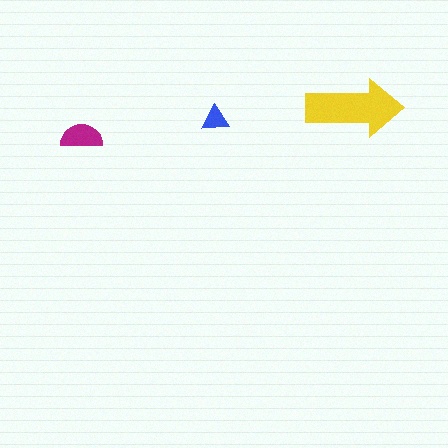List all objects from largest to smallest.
The yellow arrow, the magenta semicircle, the blue triangle.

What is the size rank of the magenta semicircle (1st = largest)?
2nd.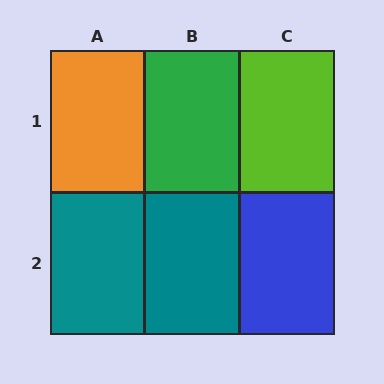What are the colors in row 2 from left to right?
Teal, teal, blue.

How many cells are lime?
1 cell is lime.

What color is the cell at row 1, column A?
Orange.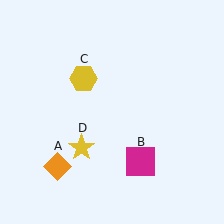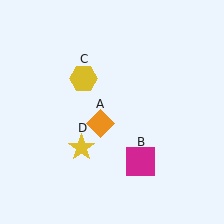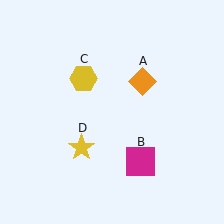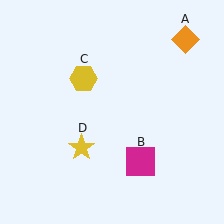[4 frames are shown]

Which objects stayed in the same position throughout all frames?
Magenta square (object B) and yellow hexagon (object C) and yellow star (object D) remained stationary.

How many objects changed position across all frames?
1 object changed position: orange diamond (object A).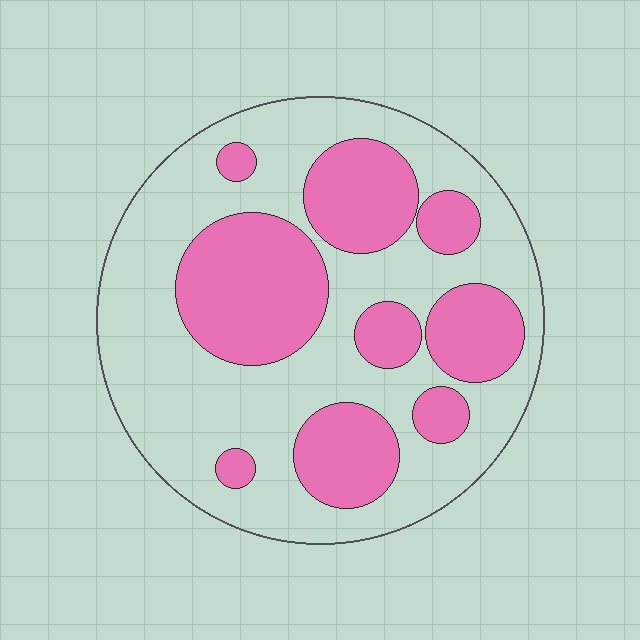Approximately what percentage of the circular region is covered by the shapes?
Approximately 35%.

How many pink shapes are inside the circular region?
9.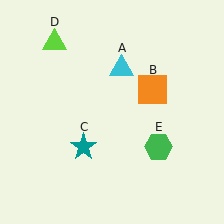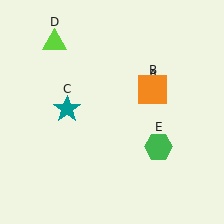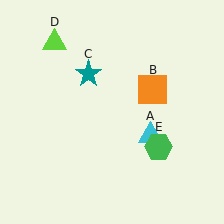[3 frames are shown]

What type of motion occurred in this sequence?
The cyan triangle (object A), teal star (object C) rotated clockwise around the center of the scene.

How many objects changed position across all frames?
2 objects changed position: cyan triangle (object A), teal star (object C).